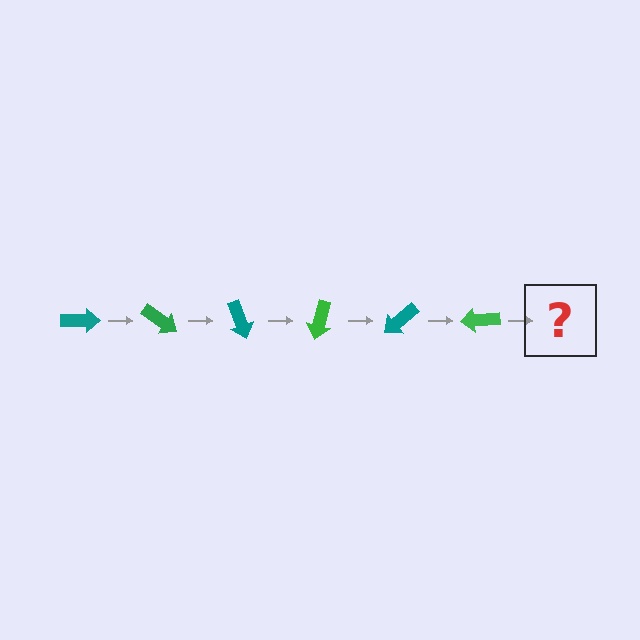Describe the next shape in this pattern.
It should be a teal arrow, rotated 210 degrees from the start.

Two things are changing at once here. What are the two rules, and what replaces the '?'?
The two rules are that it rotates 35 degrees each step and the color cycles through teal and green. The '?' should be a teal arrow, rotated 210 degrees from the start.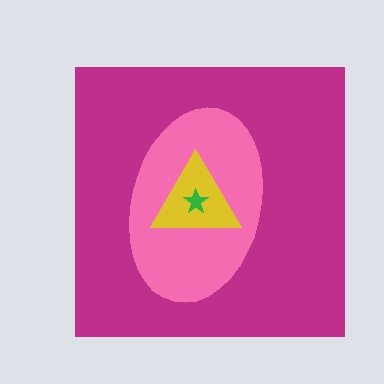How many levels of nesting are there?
4.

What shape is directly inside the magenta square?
The pink ellipse.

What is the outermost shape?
The magenta square.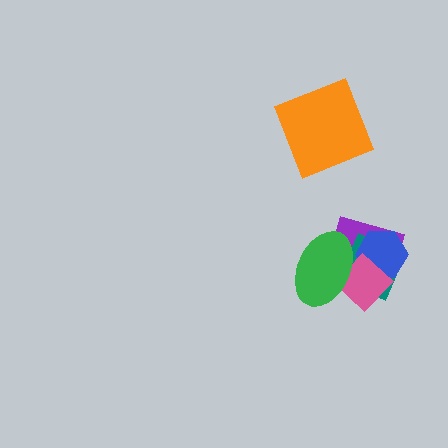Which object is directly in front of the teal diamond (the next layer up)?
The blue hexagon is directly in front of the teal diamond.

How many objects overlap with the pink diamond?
4 objects overlap with the pink diamond.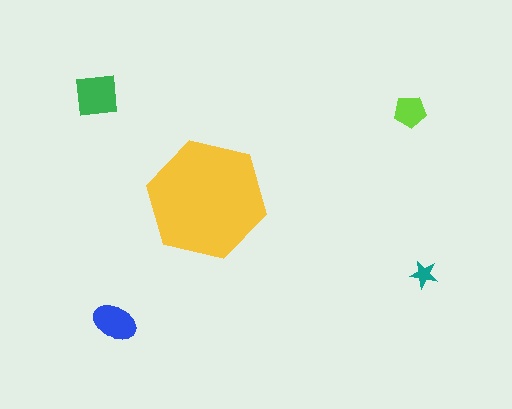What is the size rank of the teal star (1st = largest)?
5th.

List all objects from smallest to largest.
The teal star, the lime pentagon, the blue ellipse, the green square, the yellow hexagon.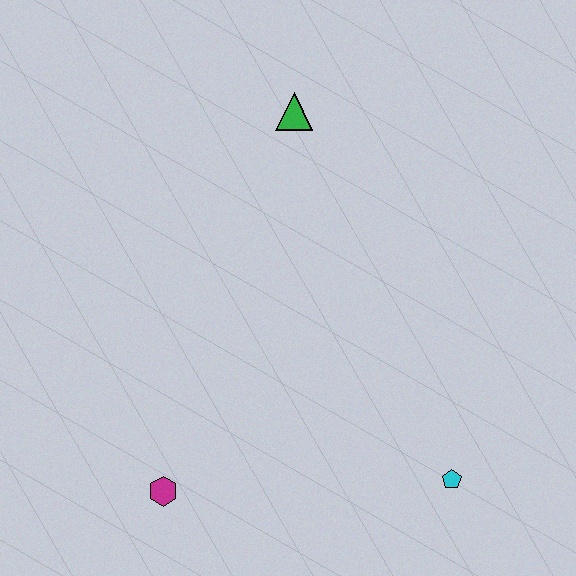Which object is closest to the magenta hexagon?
The cyan pentagon is closest to the magenta hexagon.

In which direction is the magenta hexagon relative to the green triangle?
The magenta hexagon is below the green triangle.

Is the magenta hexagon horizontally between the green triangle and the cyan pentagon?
No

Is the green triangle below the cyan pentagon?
No